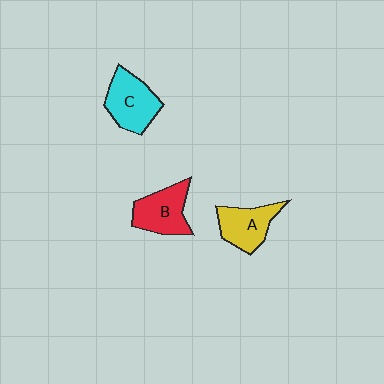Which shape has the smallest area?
Shape A (yellow).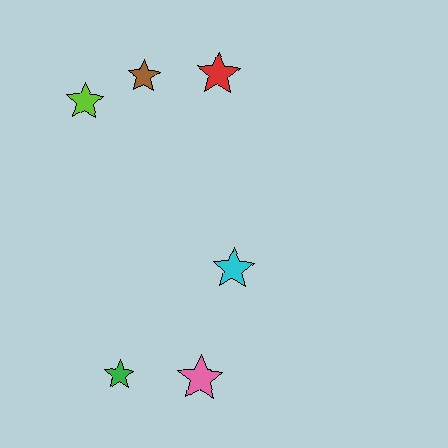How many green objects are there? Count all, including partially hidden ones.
There is 1 green object.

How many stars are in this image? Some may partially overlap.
There are 6 stars.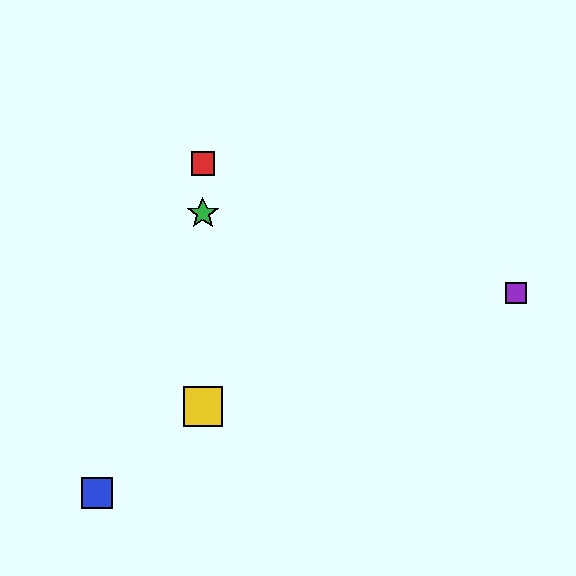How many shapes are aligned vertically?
3 shapes (the red square, the green star, the yellow square) are aligned vertically.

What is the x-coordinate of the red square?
The red square is at x≈203.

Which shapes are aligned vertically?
The red square, the green star, the yellow square are aligned vertically.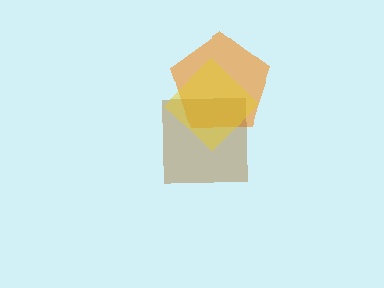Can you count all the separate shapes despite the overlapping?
Yes, there are 3 separate shapes.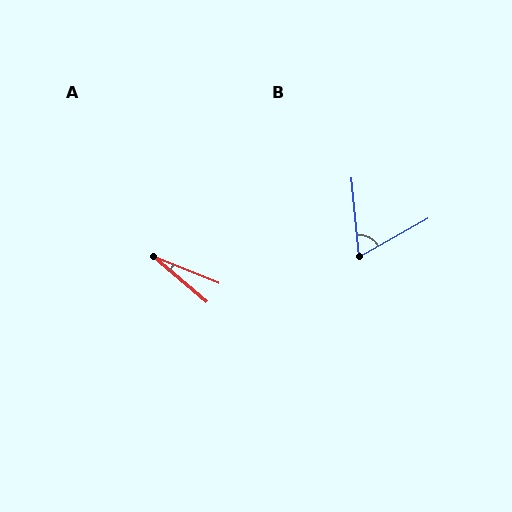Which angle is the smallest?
A, at approximately 18 degrees.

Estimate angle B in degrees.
Approximately 66 degrees.